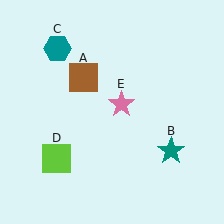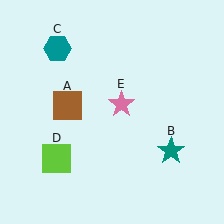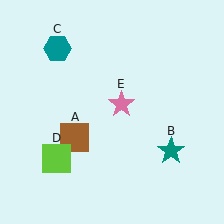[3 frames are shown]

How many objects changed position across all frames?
1 object changed position: brown square (object A).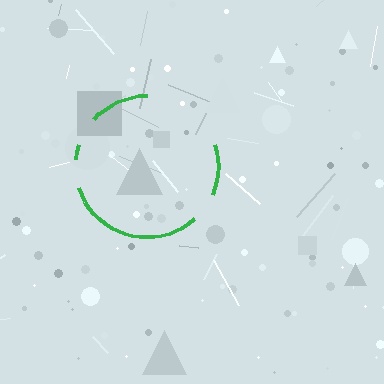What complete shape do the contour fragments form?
The contour fragments form a circle.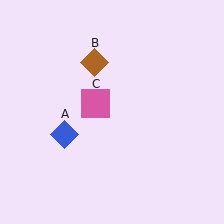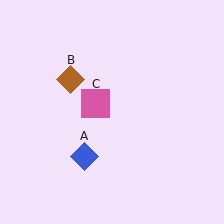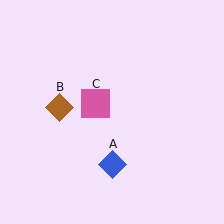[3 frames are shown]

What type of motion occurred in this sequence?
The blue diamond (object A), brown diamond (object B) rotated counterclockwise around the center of the scene.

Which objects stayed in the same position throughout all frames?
Pink square (object C) remained stationary.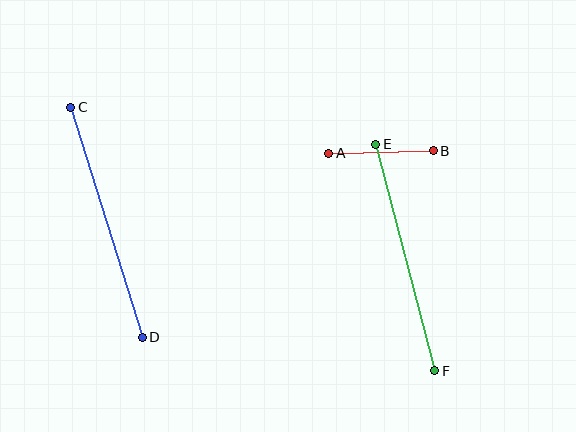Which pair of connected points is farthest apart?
Points C and D are farthest apart.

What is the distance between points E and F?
The distance is approximately 234 pixels.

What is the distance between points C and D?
The distance is approximately 241 pixels.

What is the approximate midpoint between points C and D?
The midpoint is at approximately (107, 222) pixels.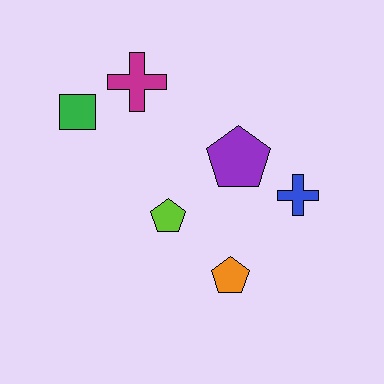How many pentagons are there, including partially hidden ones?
There are 3 pentagons.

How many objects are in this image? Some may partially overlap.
There are 6 objects.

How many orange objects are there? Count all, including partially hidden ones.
There is 1 orange object.